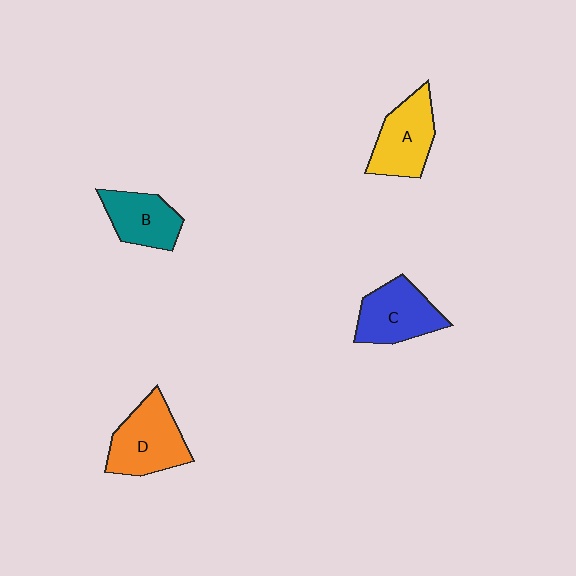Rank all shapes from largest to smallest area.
From largest to smallest: D (orange), C (blue), A (yellow), B (teal).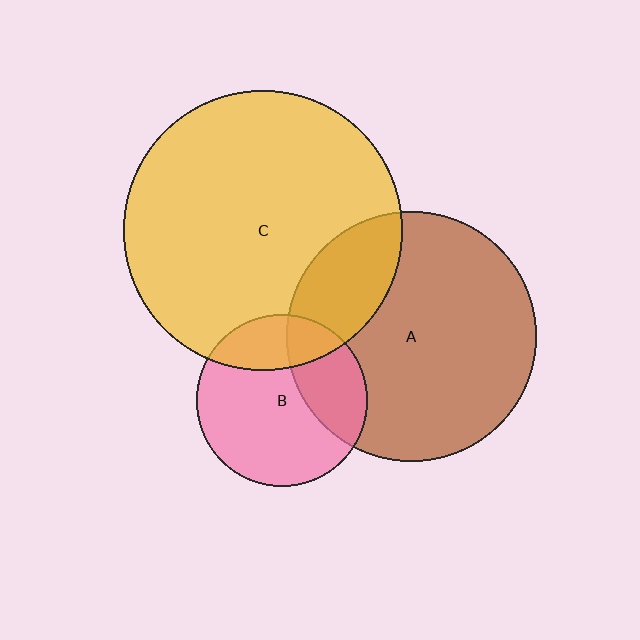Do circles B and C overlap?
Yes.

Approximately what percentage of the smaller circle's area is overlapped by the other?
Approximately 25%.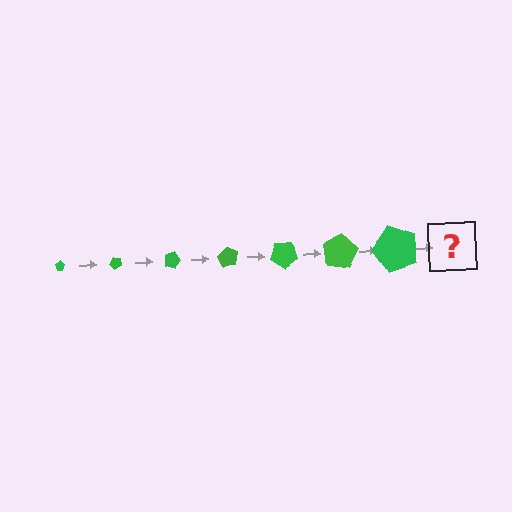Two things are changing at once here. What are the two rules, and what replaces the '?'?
The two rules are that the pentagon grows larger each step and it rotates 45 degrees each step. The '?' should be a pentagon, larger than the previous one and rotated 315 degrees from the start.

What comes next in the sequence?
The next element should be a pentagon, larger than the previous one and rotated 315 degrees from the start.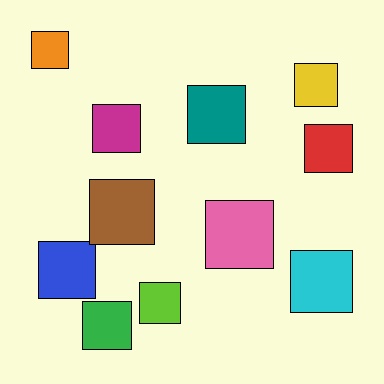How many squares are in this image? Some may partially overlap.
There are 11 squares.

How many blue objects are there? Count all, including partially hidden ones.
There is 1 blue object.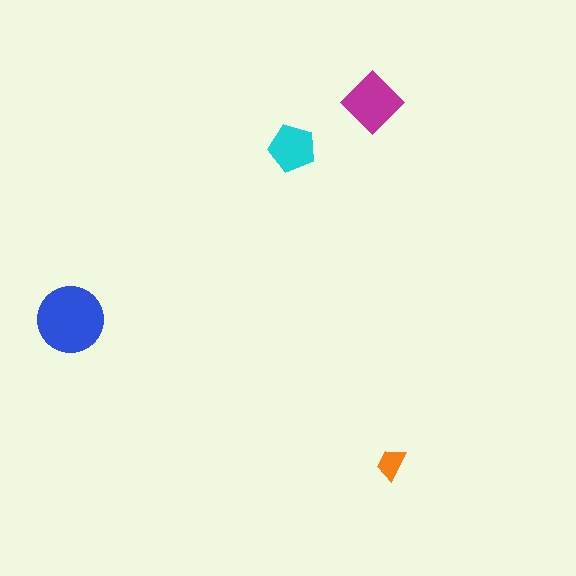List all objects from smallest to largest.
The orange trapezoid, the cyan pentagon, the magenta diamond, the blue circle.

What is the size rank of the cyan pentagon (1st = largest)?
3rd.